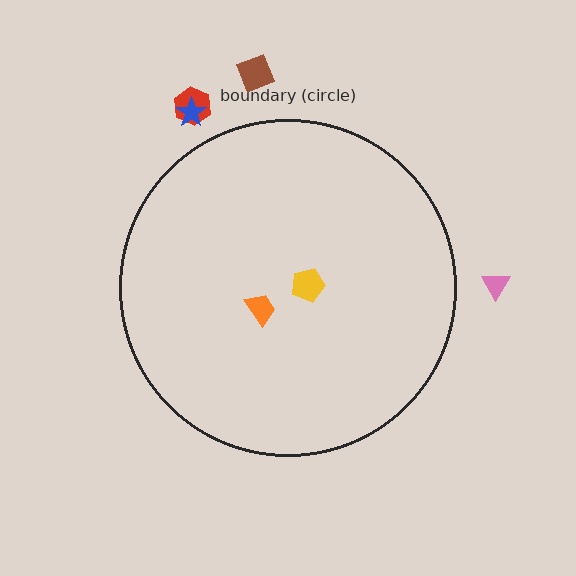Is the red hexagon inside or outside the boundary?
Outside.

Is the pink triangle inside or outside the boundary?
Outside.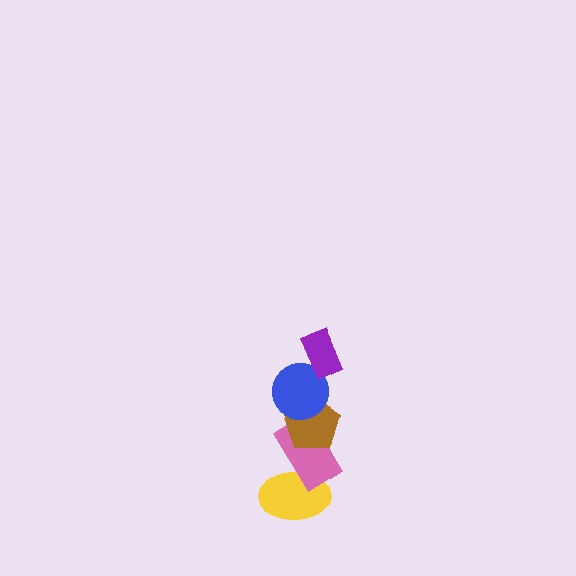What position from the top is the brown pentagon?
The brown pentagon is 3rd from the top.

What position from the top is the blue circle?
The blue circle is 2nd from the top.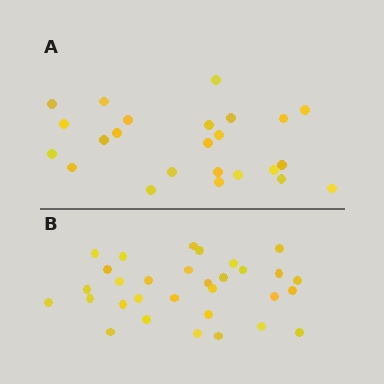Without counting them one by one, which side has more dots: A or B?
Region B (the bottom region) has more dots.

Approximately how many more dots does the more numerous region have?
Region B has roughly 8 or so more dots than region A.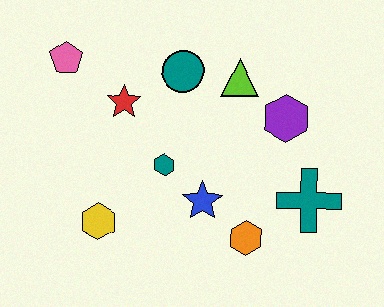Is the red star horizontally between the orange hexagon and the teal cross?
No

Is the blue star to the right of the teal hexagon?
Yes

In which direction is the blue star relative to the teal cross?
The blue star is to the left of the teal cross.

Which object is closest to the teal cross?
The orange hexagon is closest to the teal cross.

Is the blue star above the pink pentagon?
No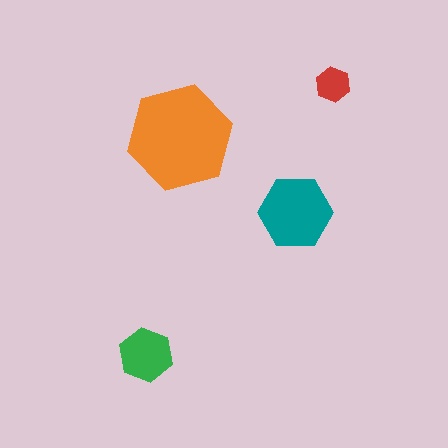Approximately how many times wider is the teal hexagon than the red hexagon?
About 2 times wider.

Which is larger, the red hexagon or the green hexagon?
The green one.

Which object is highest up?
The red hexagon is topmost.